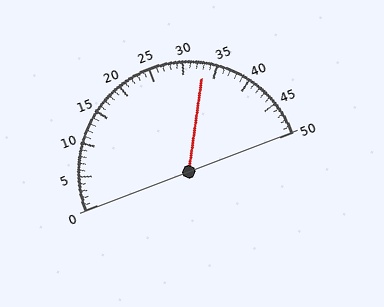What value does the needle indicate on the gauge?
The needle indicates approximately 33.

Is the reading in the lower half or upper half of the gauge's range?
The reading is in the upper half of the range (0 to 50).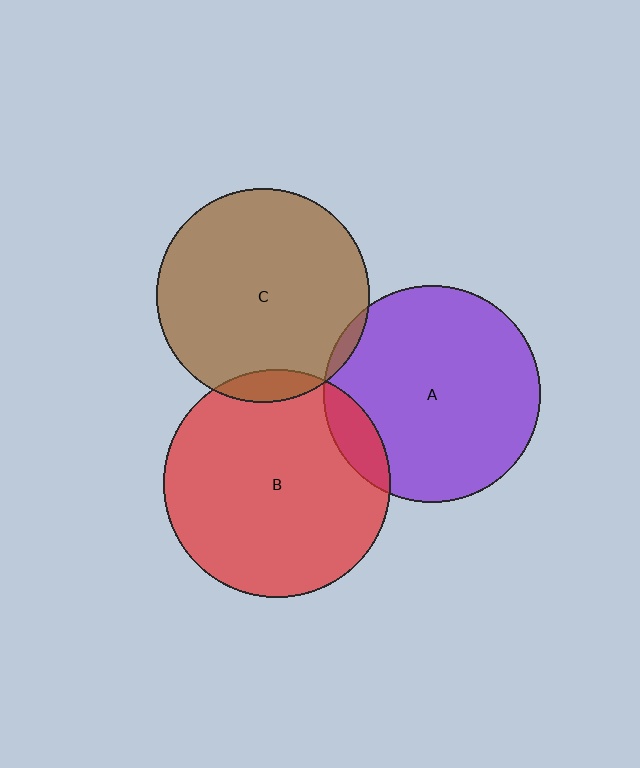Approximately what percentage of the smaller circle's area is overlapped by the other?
Approximately 5%.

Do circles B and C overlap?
Yes.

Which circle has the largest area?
Circle B (red).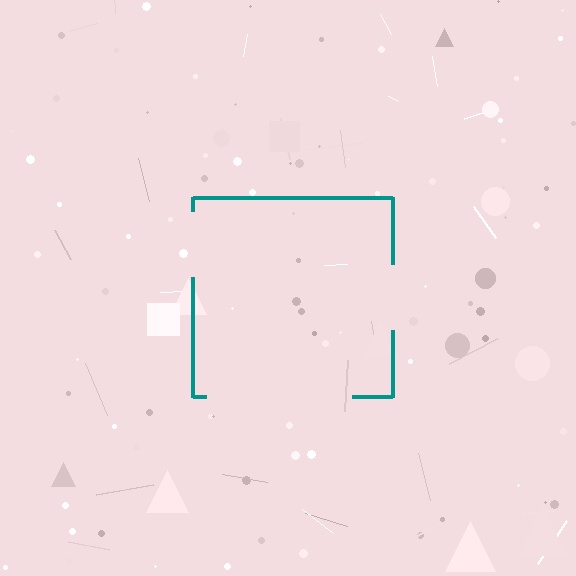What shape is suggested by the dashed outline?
The dashed outline suggests a square.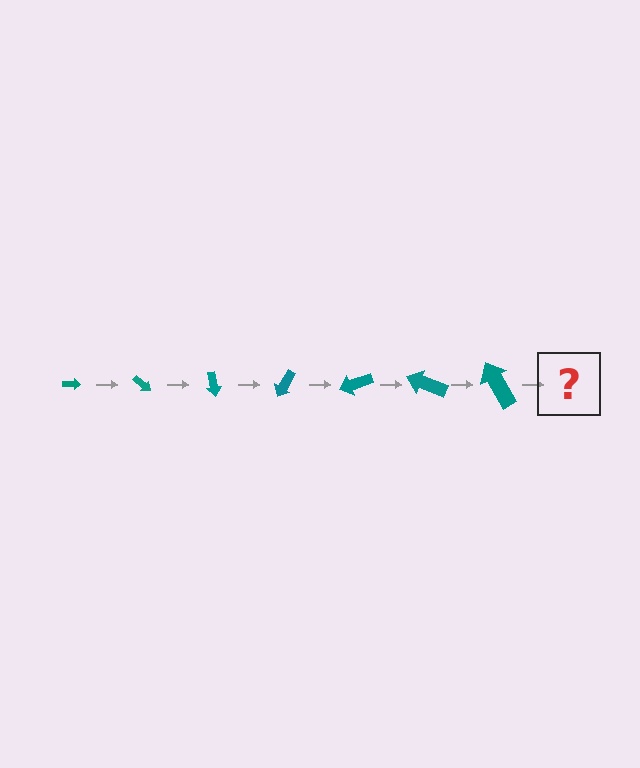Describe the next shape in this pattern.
It should be an arrow, larger than the previous one and rotated 280 degrees from the start.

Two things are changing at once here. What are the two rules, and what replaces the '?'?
The two rules are that the arrow grows larger each step and it rotates 40 degrees each step. The '?' should be an arrow, larger than the previous one and rotated 280 degrees from the start.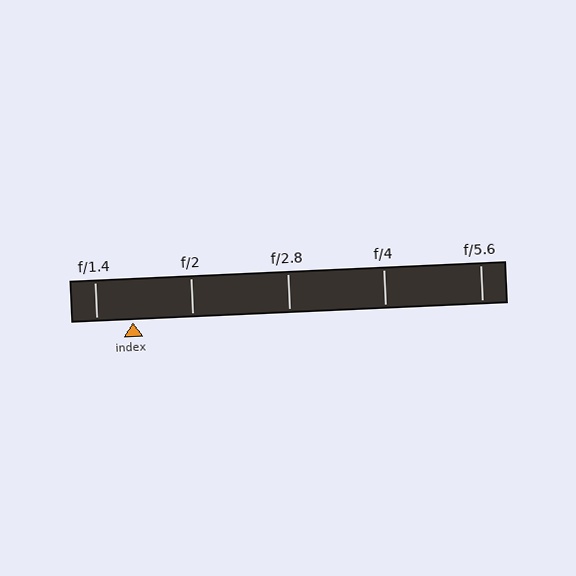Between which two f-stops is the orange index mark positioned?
The index mark is between f/1.4 and f/2.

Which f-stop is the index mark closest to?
The index mark is closest to f/1.4.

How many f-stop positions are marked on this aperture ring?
There are 5 f-stop positions marked.